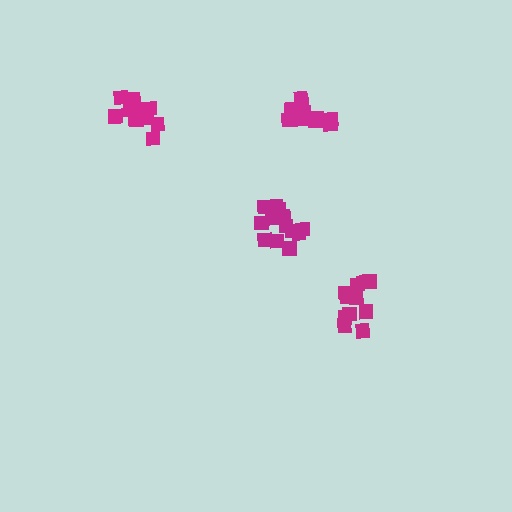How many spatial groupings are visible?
There are 4 spatial groupings.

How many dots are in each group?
Group 1: 14 dots, Group 2: 13 dots, Group 3: 11 dots, Group 4: 13 dots (51 total).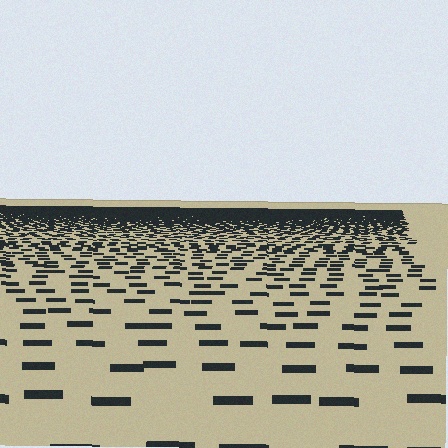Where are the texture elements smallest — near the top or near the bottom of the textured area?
Near the top.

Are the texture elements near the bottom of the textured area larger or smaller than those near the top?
Larger. Near the bottom, elements are closer to the viewer and appear at a bigger on-screen size.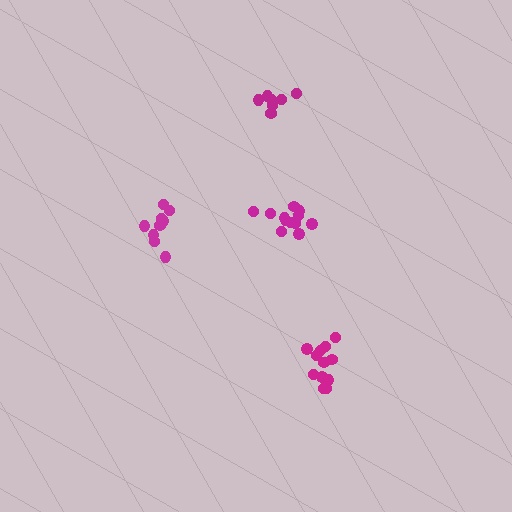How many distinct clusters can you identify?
There are 4 distinct clusters.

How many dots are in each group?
Group 1: 12 dots, Group 2: 9 dots, Group 3: 12 dots, Group 4: 7 dots (40 total).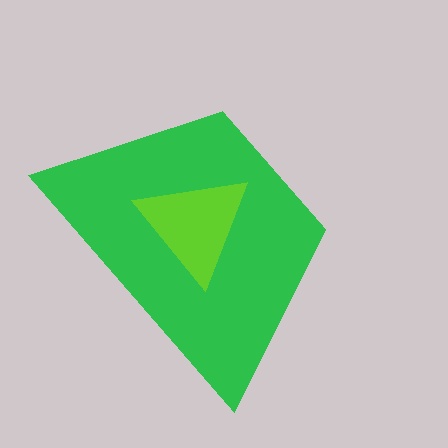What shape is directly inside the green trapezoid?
The lime triangle.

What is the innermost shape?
The lime triangle.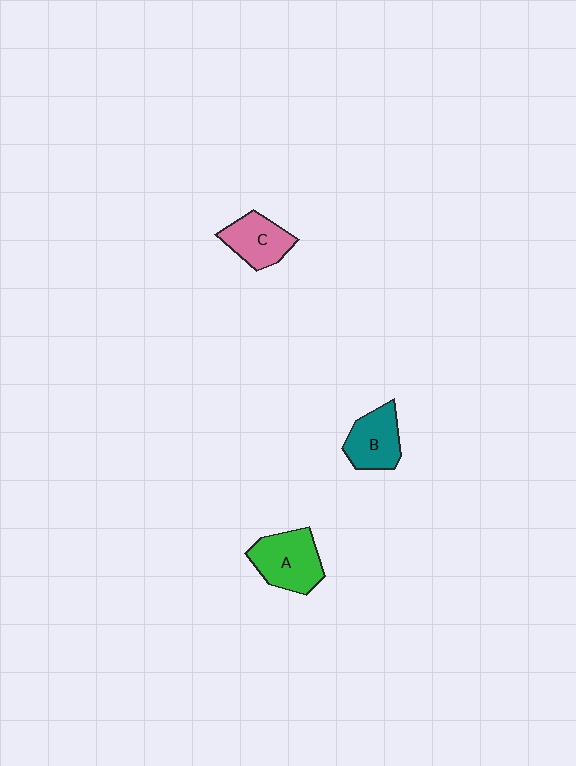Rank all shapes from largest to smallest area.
From largest to smallest: A (green), B (teal), C (pink).